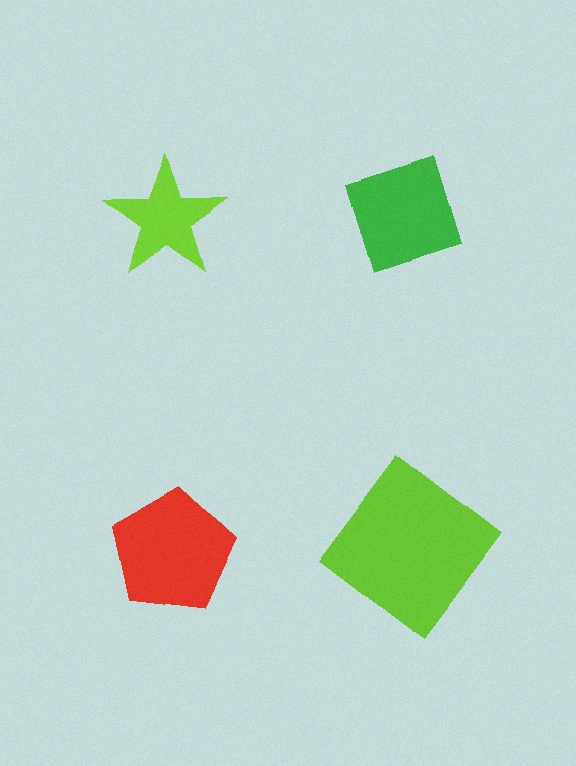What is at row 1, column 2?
A green diamond.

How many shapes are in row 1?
2 shapes.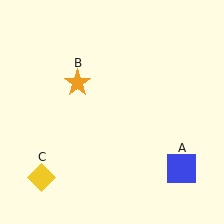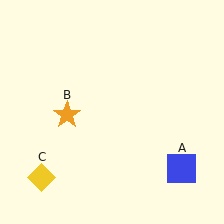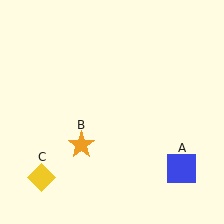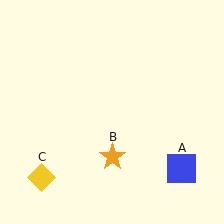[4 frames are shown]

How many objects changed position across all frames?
1 object changed position: orange star (object B).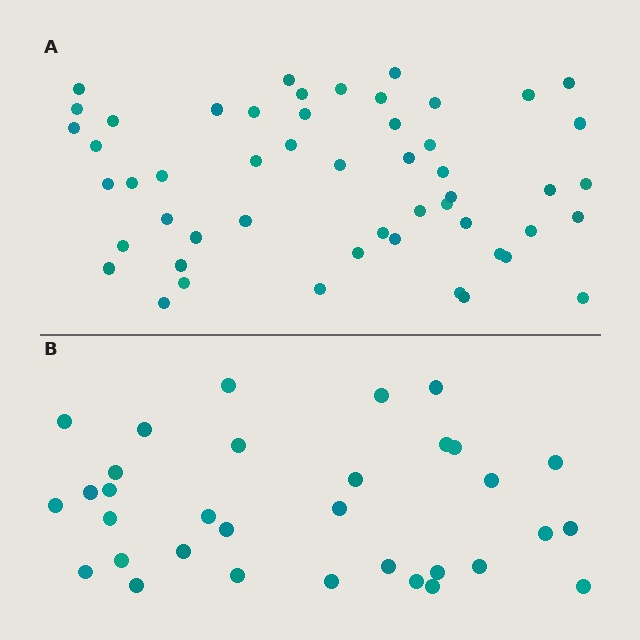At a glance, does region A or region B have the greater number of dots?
Region A (the top region) has more dots.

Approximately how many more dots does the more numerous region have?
Region A has approximately 20 more dots than region B.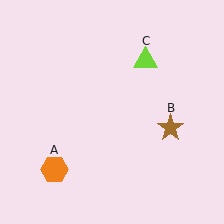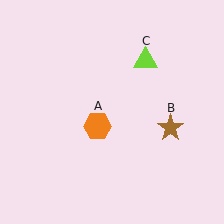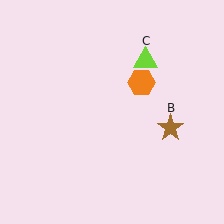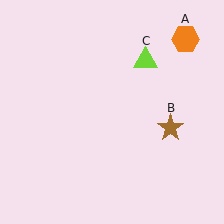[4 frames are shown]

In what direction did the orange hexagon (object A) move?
The orange hexagon (object A) moved up and to the right.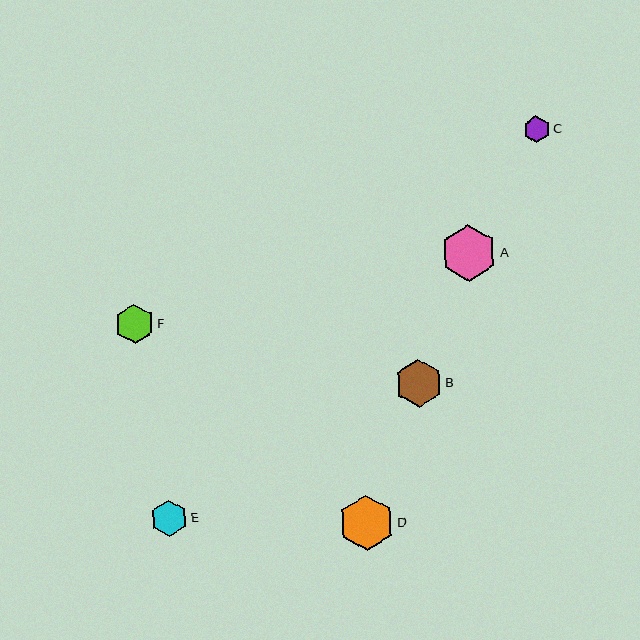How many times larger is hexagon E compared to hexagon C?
Hexagon E is approximately 1.3 times the size of hexagon C.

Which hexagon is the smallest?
Hexagon C is the smallest with a size of approximately 27 pixels.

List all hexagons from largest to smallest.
From largest to smallest: A, D, B, F, E, C.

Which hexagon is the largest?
Hexagon A is the largest with a size of approximately 56 pixels.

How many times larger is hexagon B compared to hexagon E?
Hexagon B is approximately 1.3 times the size of hexagon E.